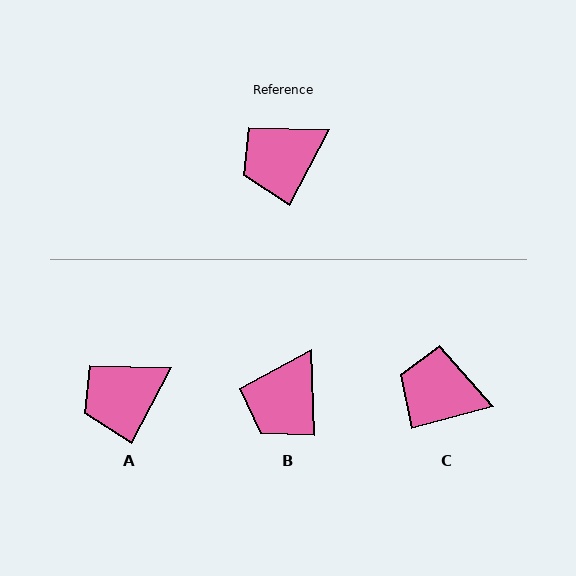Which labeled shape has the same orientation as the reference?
A.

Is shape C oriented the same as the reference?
No, it is off by about 47 degrees.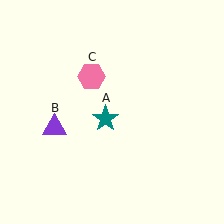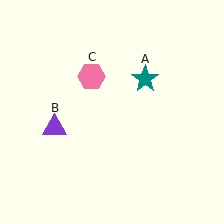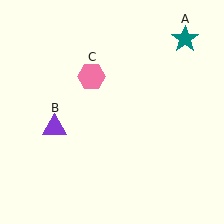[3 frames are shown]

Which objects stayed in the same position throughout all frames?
Purple triangle (object B) and pink hexagon (object C) remained stationary.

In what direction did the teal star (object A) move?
The teal star (object A) moved up and to the right.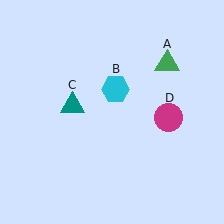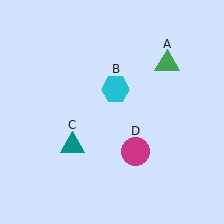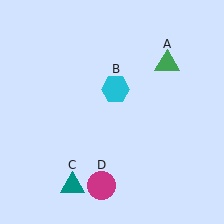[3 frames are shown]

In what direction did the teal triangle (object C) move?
The teal triangle (object C) moved down.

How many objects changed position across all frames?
2 objects changed position: teal triangle (object C), magenta circle (object D).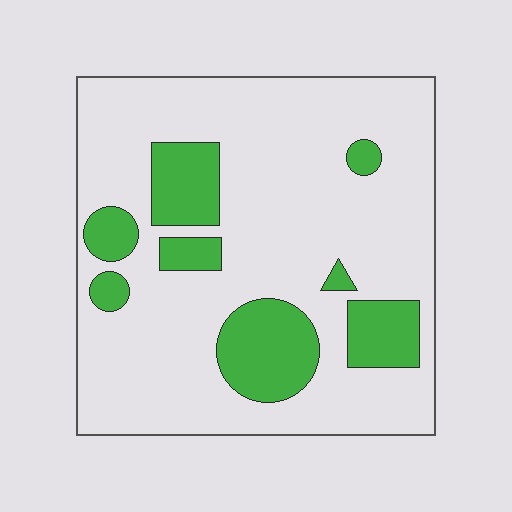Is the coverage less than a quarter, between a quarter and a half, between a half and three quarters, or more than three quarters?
Less than a quarter.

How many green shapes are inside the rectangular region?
8.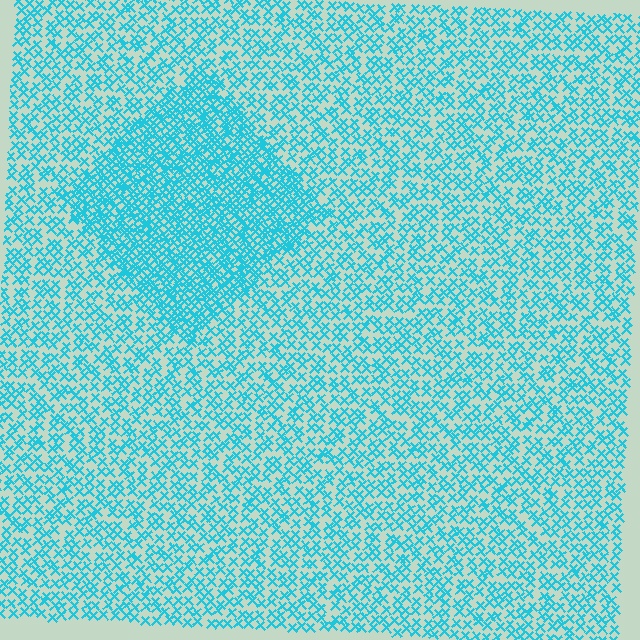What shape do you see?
I see a diamond.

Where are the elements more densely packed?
The elements are more densely packed inside the diamond boundary.